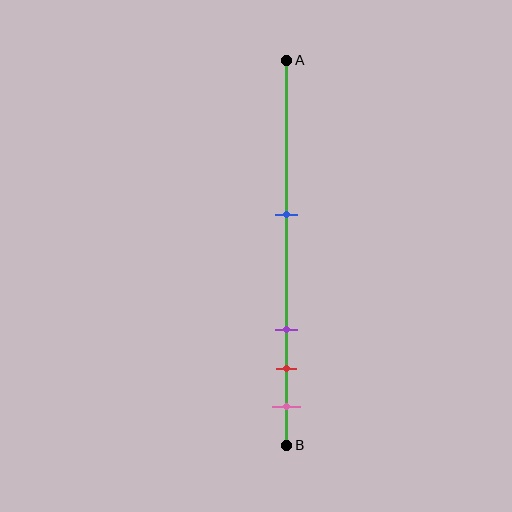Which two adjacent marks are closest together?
The red and pink marks are the closest adjacent pair.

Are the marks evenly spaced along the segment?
No, the marks are not evenly spaced.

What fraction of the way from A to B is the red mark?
The red mark is approximately 80% (0.8) of the way from A to B.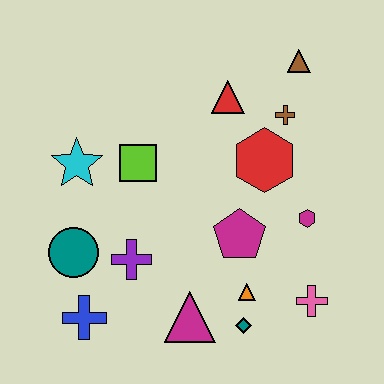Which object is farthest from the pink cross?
The cyan star is farthest from the pink cross.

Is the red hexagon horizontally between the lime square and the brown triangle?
Yes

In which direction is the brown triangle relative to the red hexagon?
The brown triangle is above the red hexagon.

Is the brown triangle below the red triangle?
No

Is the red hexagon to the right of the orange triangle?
Yes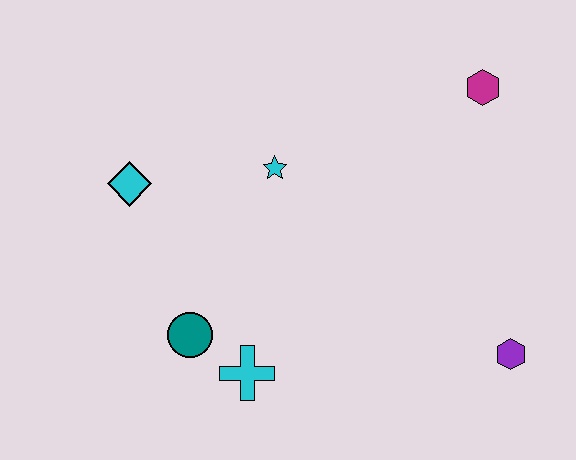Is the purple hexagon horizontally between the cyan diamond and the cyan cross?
No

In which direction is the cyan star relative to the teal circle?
The cyan star is above the teal circle.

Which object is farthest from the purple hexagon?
The cyan diamond is farthest from the purple hexagon.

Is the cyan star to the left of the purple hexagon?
Yes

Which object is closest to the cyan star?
The cyan diamond is closest to the cyan star.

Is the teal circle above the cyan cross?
Yes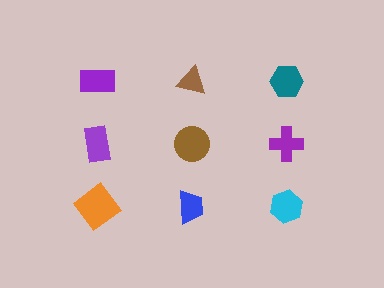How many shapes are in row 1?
3 shapes.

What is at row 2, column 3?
A purple cross.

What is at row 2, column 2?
A brown circle.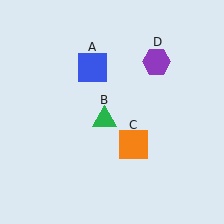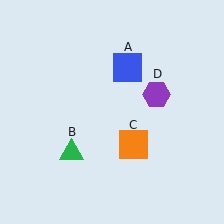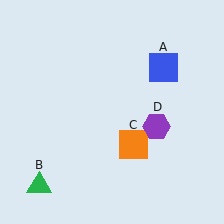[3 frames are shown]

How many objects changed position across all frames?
3 objects changed position: blue square (object A), green triangle (object B), purple hexagon (object D).